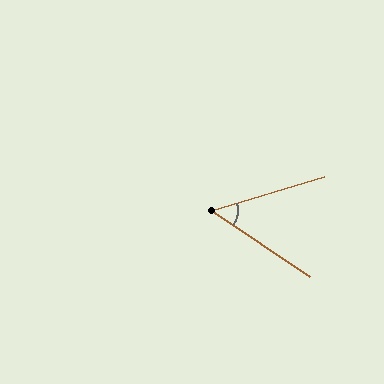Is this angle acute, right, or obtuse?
It is acute.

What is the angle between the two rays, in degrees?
Approximately 51 degrees.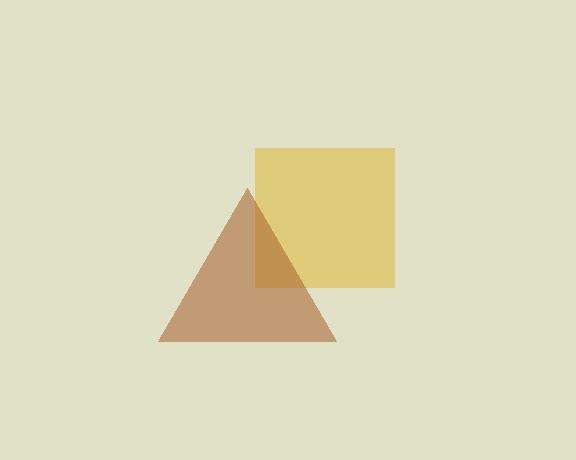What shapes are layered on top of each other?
The layered shapes are: a yellow square, a brown triangle.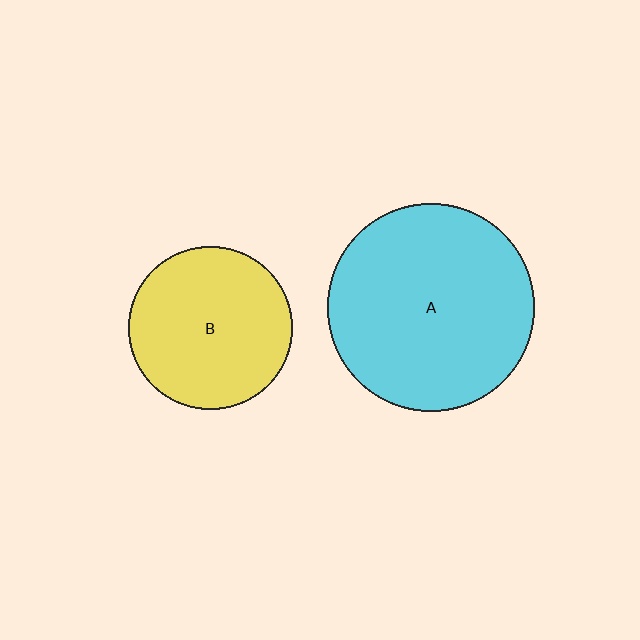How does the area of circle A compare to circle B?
Approximately 1.6 times.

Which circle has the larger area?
Circle A (cyan).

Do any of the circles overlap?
No, none of the circles overlap.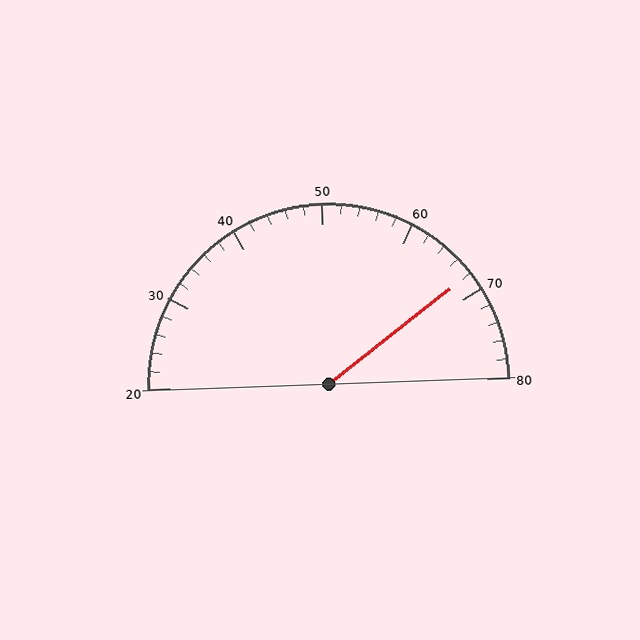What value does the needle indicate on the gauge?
The needle indicates approximately 68.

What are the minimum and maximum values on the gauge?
The gauge ranges from 20 to 80.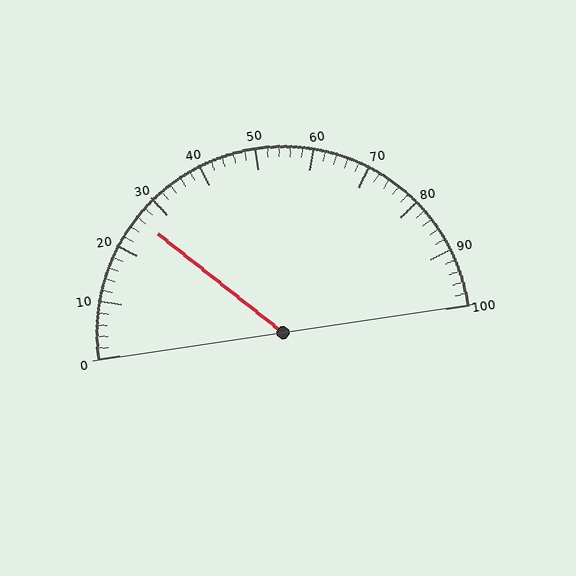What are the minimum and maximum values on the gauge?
The gauge ranges from 0 to 100.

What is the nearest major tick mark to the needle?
The nearest major tick mark is 30.